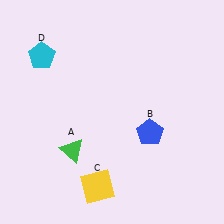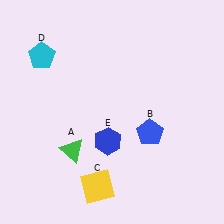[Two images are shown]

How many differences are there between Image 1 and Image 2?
There is 1 difference between the two images.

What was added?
A blue hexagon (E) was added in Image 2.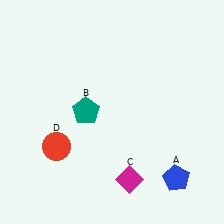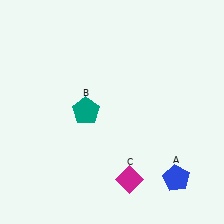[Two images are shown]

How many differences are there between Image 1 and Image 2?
There is 1 difference between the two images.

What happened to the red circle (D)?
The red circle (D) was removed in Image 2. It was in the bottom-left area of Image 1.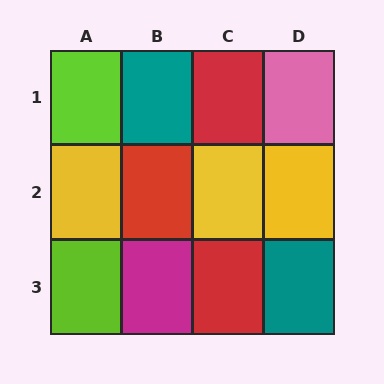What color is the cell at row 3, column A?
Lime.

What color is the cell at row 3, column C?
Red.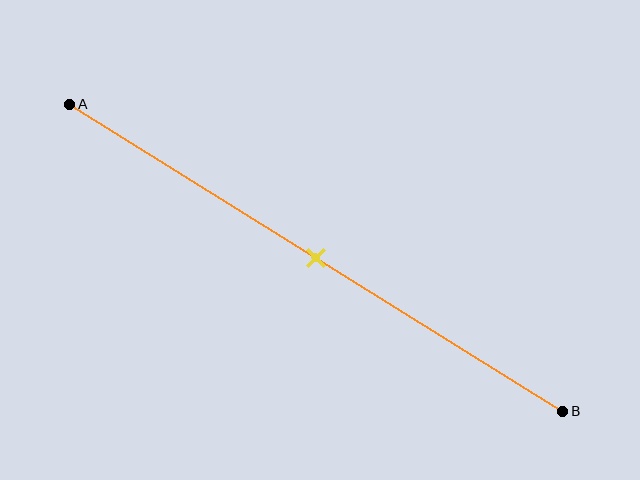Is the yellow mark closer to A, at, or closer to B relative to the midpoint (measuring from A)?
The yellow mark is approximately at the midpoint of segment AB.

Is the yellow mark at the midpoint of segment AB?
Yes, the mark is approximately at the midpoint.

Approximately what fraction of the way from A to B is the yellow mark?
The yellow mark is approximately 50% of the way from A to B.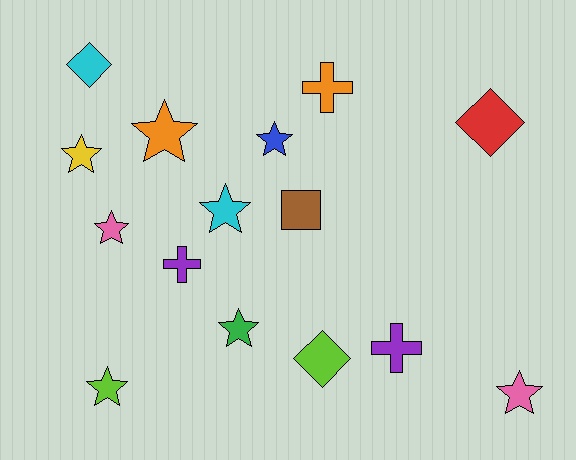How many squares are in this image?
There is 1 square.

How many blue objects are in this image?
There is 1 blue object.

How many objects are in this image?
There are 15 objects.